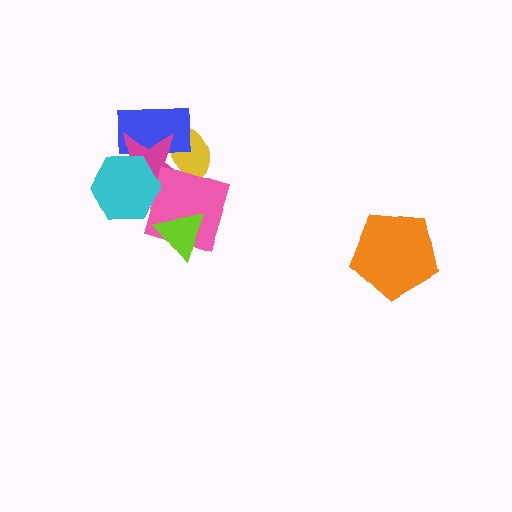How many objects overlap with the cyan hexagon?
2 objects overlap with the cyan hexagon.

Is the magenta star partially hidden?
Yes, it is partially covered by another shape.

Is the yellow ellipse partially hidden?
Yes, it is partially covered by another shape.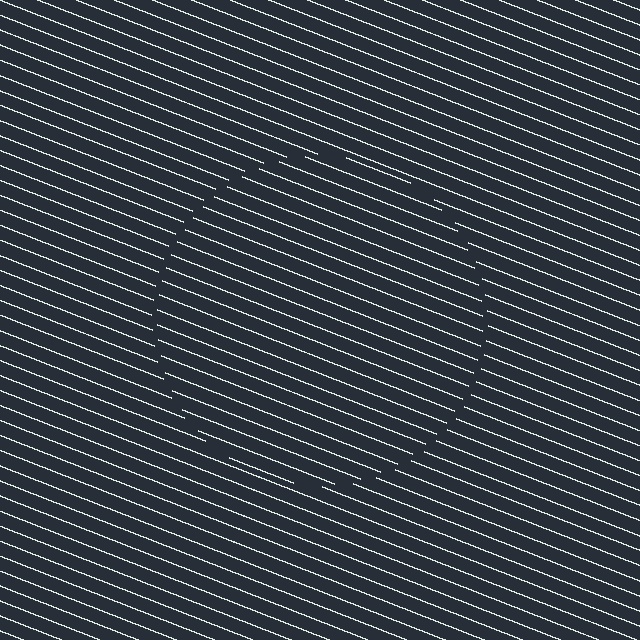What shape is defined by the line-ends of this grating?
An illusory circle. The interior of the shape contains the same grating, shifted by half a period — the contour is defined by the phase discontinuity where line-ends from the inner and outer gratings abut.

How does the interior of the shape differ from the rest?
The interior of the shape contains the same grating, shifted by half a period — the contour is defined by the phase discontinuity where line-ends from the inner and outer gratings abut.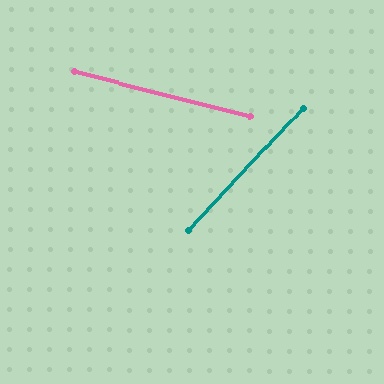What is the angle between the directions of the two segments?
Approximately 61 degrees.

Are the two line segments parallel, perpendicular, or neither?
Neither parallel nor perpendicular — they differ by about 61°.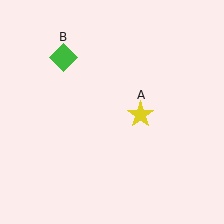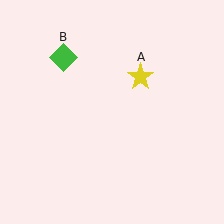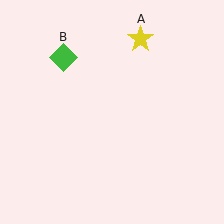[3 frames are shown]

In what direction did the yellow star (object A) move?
The yellow star (object A) moved up.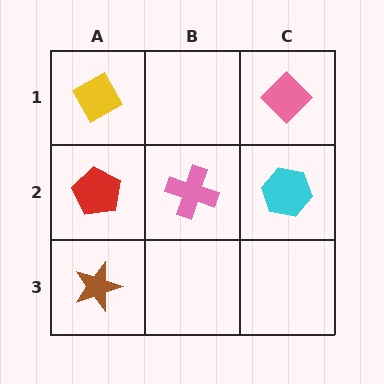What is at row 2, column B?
A pink cross.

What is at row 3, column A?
A brown star.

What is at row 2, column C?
A cyan hexagon.